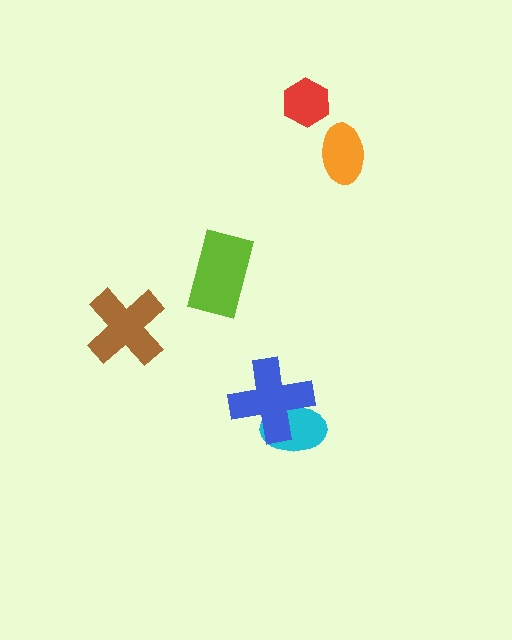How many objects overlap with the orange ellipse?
0 objects overlap with the orange ellipse.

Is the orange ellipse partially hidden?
No, no other shape covers it.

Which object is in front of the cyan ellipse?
The blue cross is in front of the cyan ellipse.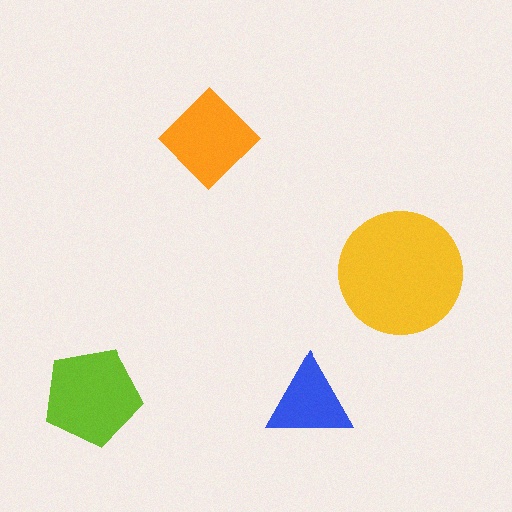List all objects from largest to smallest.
The yellow circle, the lime pentagon, the orange diamond, the blue triangle.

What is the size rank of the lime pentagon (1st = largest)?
2nd.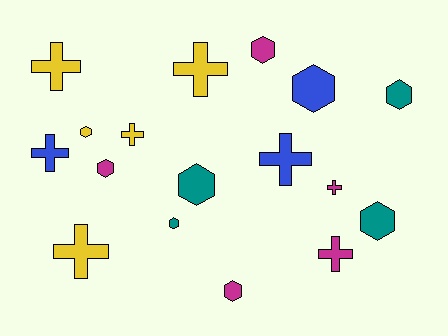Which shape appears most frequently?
Hexagon, with 9 objects.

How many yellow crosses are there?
There are 4 yellow crosses.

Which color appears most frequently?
Magenta, with 5 objects.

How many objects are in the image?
There are 17 objects.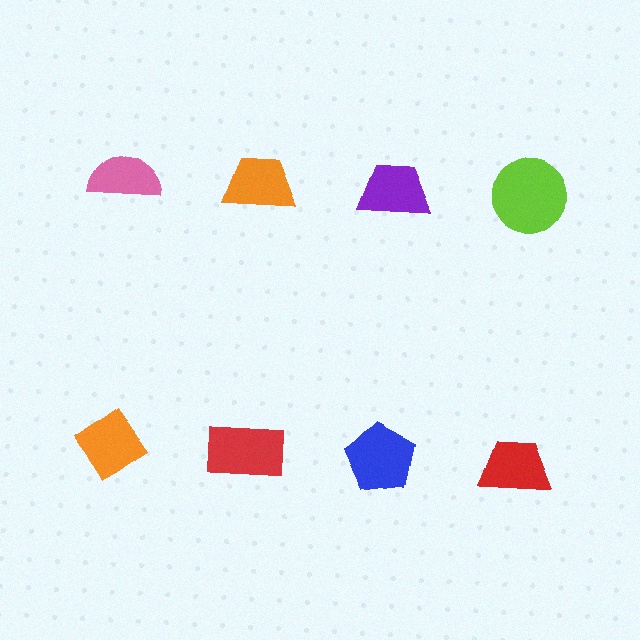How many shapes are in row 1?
4 shapes.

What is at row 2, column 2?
A red rectangle.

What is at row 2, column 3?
A blue pentagon.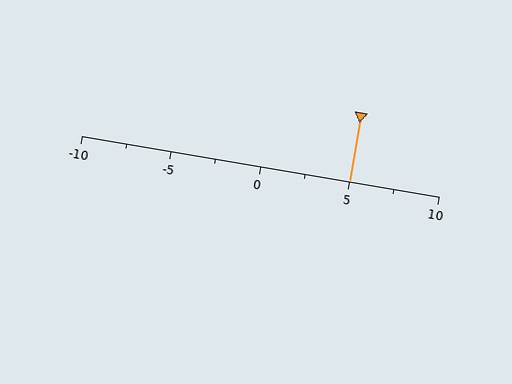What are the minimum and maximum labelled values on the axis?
The axis runs from -10 to 10.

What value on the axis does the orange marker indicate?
The marker indicates approximately 5.